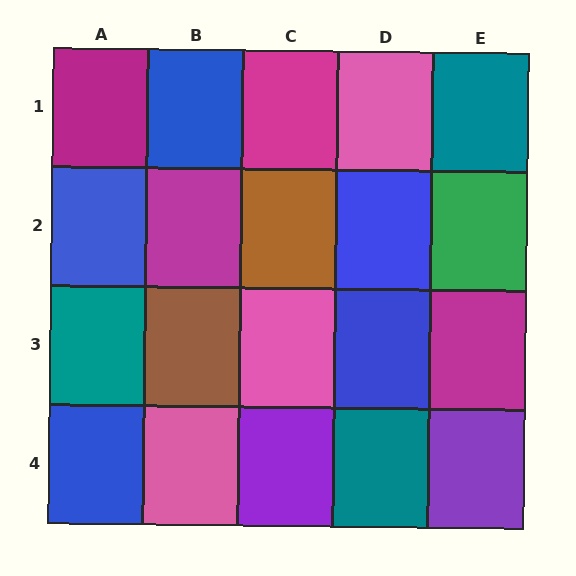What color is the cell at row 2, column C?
Brown.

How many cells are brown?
2 cells are brown.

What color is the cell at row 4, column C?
Purple.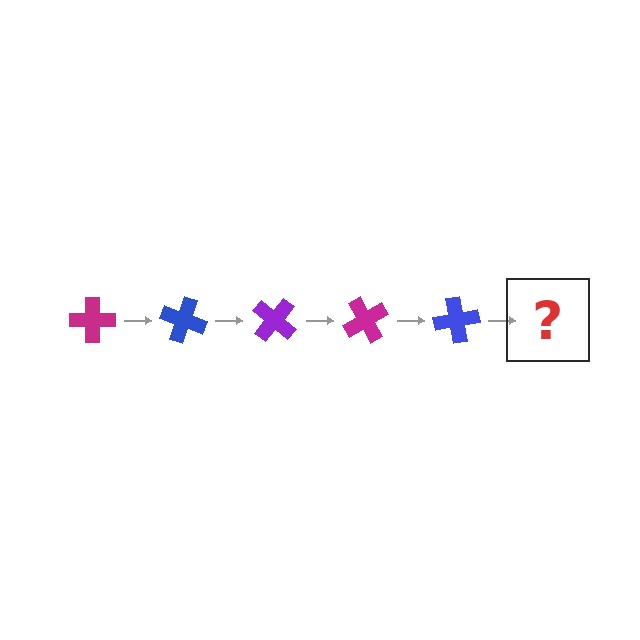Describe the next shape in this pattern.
It should be a purple cross, rotated 100 degrees from the start.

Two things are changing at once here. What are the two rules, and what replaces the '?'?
The two rules are that it rotates 20 degrees each step and the color cycles through magenta, blue, and purple. The '?' should be a purple cross, rotated 100 degrees from the start.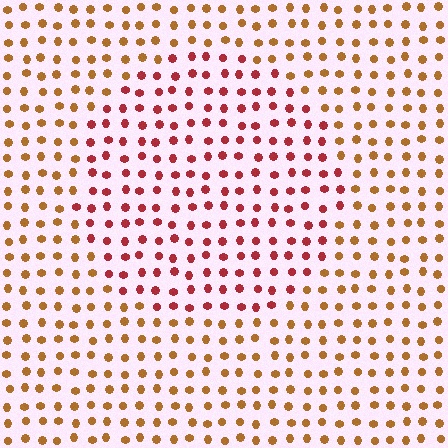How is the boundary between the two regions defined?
The boundary is defined purely by a slight shift in hue (about 38 degrees). Spacing, size, and orientation are identical on both sides.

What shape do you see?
I see a circle.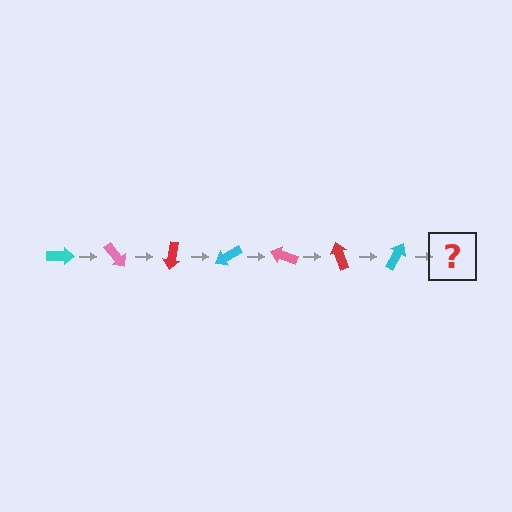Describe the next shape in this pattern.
It should be a pink arrow, rotated 350 degrees from the start.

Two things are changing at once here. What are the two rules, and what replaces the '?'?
The two rules are that it rotates 50 degrees each step and the color cycles through cyan, pink, and red. The '?' should be a pink arrow, rotated 350 degrees from the start.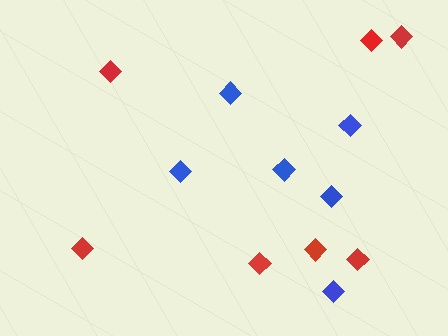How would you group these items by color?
There are 2 groups: one group of red diamonds (7) and one group of blue diamonds (6).